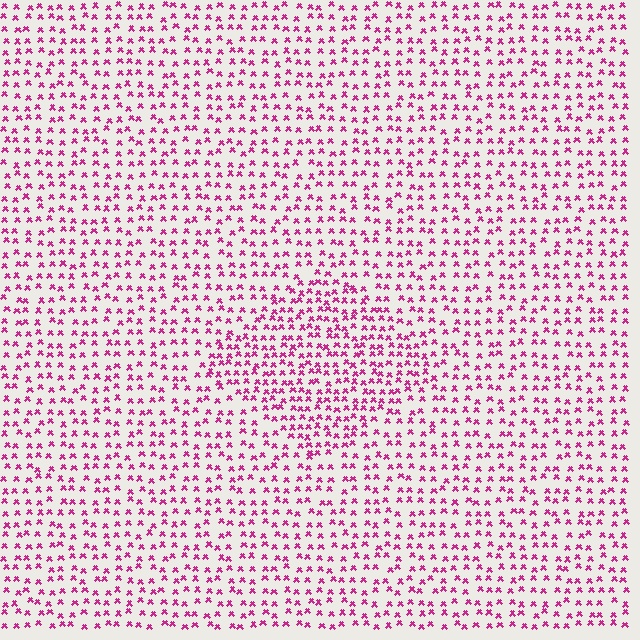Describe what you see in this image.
The image contains small magenta elements arranged at two different densities. A diamond-shaped region is visible where the elements are more densely packed than the surrounding area.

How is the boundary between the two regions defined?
The boundary is defined by a change in element density (approximately 1.6x ratio). All elements are the same color, size, and shape.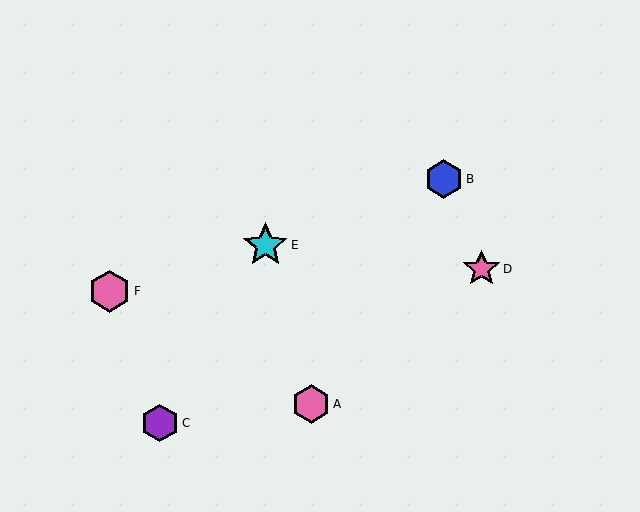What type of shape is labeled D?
Shape D is a pink star.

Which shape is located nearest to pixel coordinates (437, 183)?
The blue hexagon (labeled B) at (444, 179) is nearest to that location.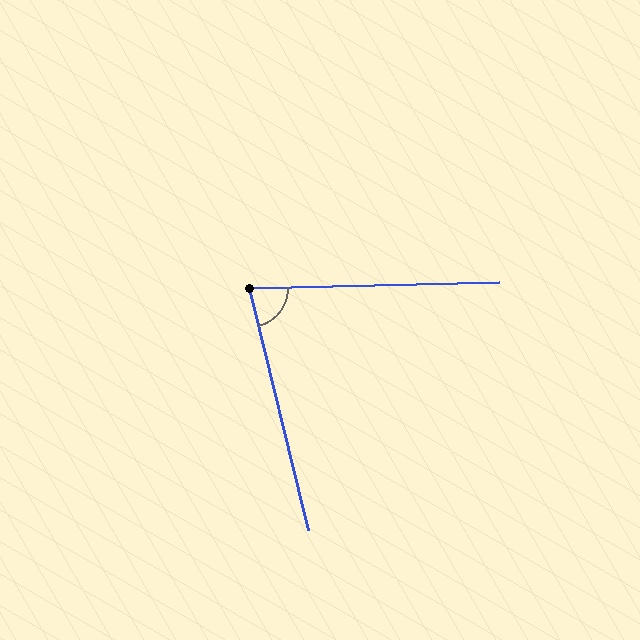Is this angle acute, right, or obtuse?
It is acute.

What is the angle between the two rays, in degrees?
Approximately 78 degrees.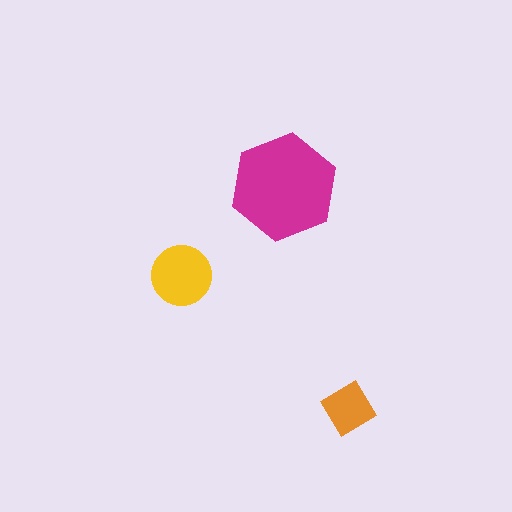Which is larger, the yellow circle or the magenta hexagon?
The magenta hexagon.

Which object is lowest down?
The orange diamond is bottommost.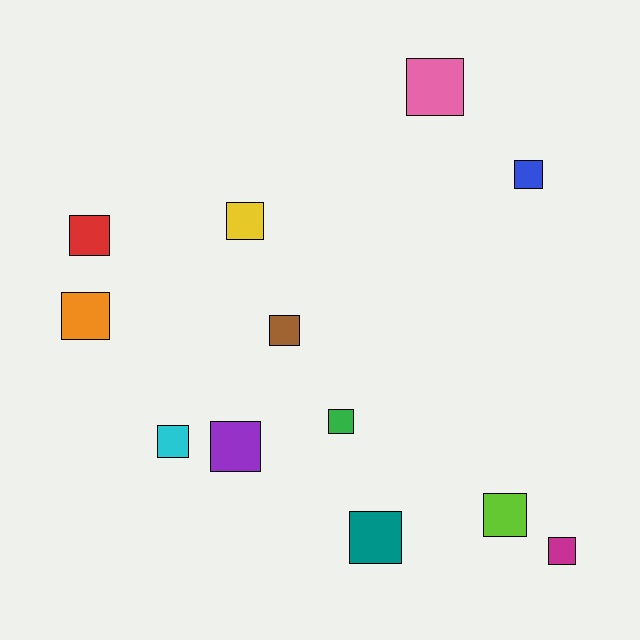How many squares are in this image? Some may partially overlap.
There are 12 squares.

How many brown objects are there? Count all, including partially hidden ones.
There is 1 brown object.